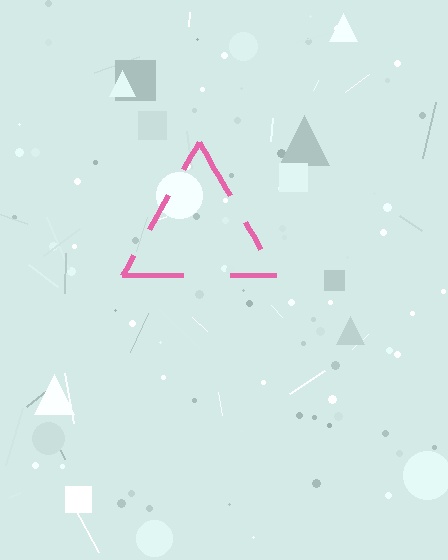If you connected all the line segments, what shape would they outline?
They would outline a triangle.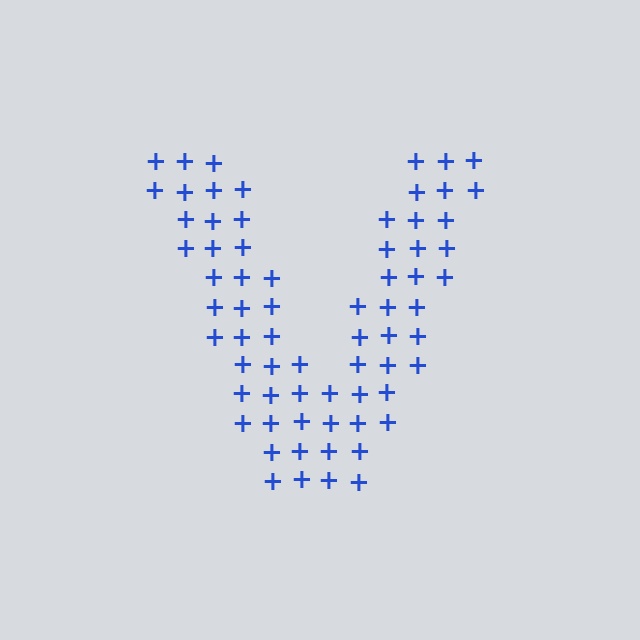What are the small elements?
The small elements are plus signs.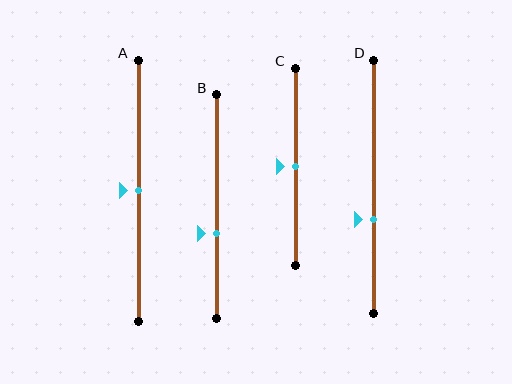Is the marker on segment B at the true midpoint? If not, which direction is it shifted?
No, the marker on segment B is shifted downward by about 12% of the segment length.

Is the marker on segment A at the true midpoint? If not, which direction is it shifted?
Yes, the marker on segment A is at the true midpoint.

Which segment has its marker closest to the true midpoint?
Segment A has its marker closest to the true midpoint.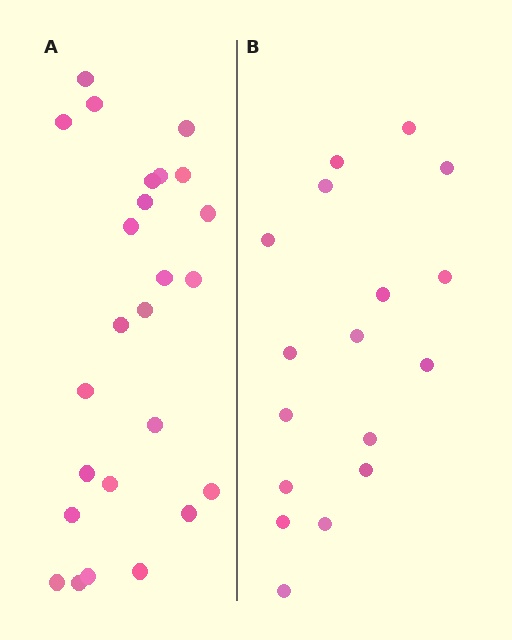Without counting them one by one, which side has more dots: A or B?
Region A (the left region) has more dots.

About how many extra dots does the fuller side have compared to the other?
Region A has roughly 8 or so more dots than region B.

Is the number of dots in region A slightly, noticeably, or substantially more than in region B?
Region A has substantially more. The ratio is roughly 1.5 to 1.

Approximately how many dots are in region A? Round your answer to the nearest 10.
About 20 dots. (The exact count is 25, which rounds to 20.)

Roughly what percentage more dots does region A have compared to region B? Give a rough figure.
About 45% more.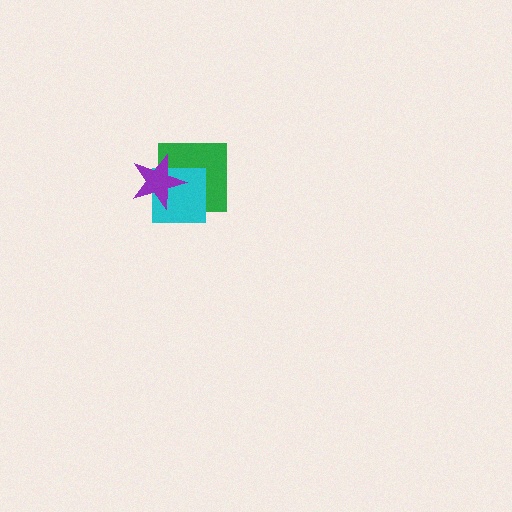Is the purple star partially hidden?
No, no other shape covers it.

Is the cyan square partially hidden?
Yes, it is partially covered by another shape.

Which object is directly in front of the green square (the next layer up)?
The cyan square is directly in front of the green square.